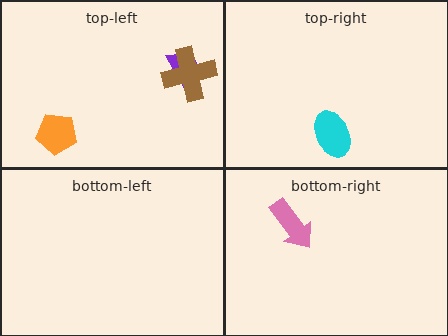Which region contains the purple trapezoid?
The top-left region.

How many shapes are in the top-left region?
3.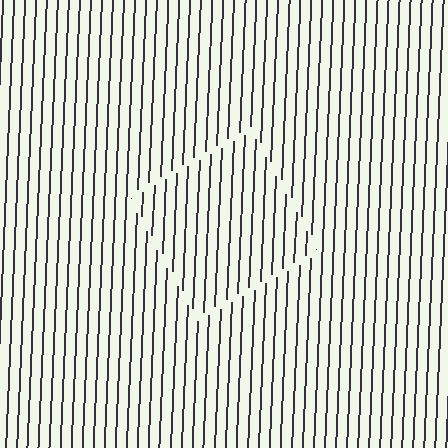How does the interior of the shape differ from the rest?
The interior of the shape contains the same grating, shifted by half a period — the contour is defined by the phase discontinuity where line-ends from the inner and outer gratings abut.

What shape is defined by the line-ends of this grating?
An illusory square. The interior of the shape contains the same grating, shifted by half a period — the contour is defined by the phase discontinuity where line-ends from the inner and outer gratings abut.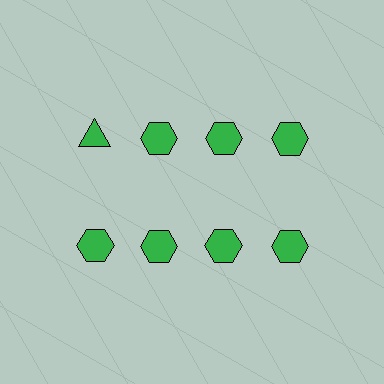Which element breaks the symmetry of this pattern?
The green triangle in the top row, leftmost column breaks the symmetry. All other shapes are green hexagons.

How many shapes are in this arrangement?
There are 8 shapes arranged in a grid pattern.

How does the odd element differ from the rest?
It has a different shape: triangle instead of hexagon.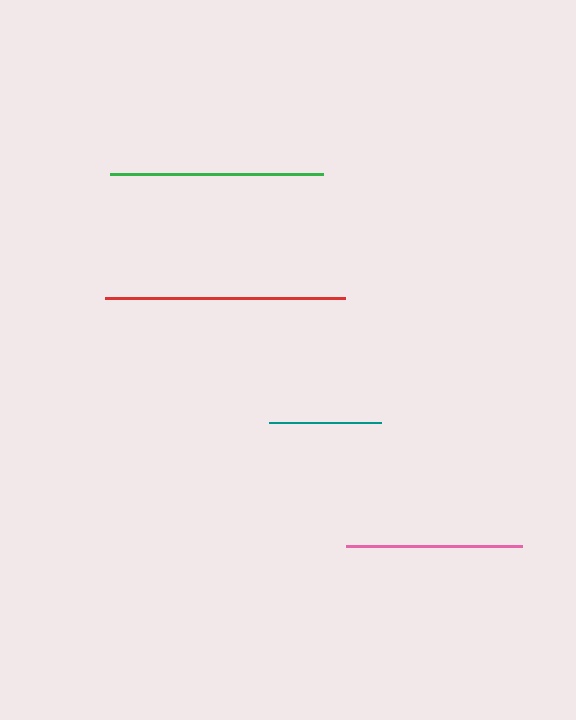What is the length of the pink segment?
The pink segment is approximately 176 pixels long.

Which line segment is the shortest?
The teal line is the shortest at approximately 112 pixels.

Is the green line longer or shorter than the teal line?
The green line is longer than the teal line.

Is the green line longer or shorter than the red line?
The red line is longer than the green line.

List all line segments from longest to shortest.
From longest to shortest: red, green, pink, teal.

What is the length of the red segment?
The red segment is approximately 240 pixels long.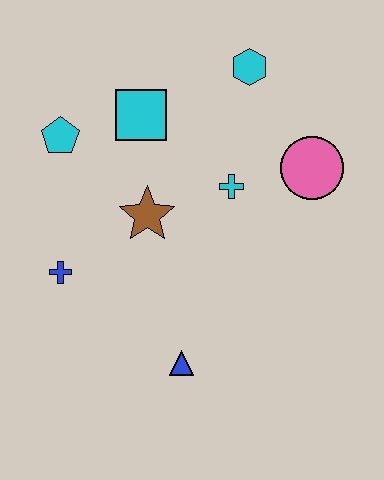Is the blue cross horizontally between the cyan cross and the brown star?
No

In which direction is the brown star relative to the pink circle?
The brown star is to the left of the pink circle.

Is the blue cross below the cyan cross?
Yes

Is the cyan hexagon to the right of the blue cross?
Yes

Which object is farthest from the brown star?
The cyan hexagon is farthest from the brown star.